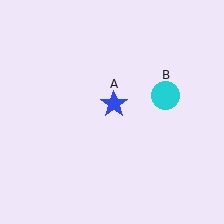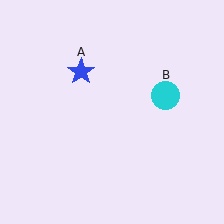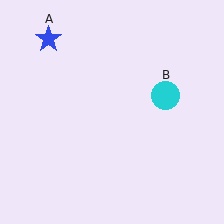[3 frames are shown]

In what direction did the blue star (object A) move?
The blue star (object A) moved up and to the left.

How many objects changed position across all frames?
1 object changed position: blue star (object A).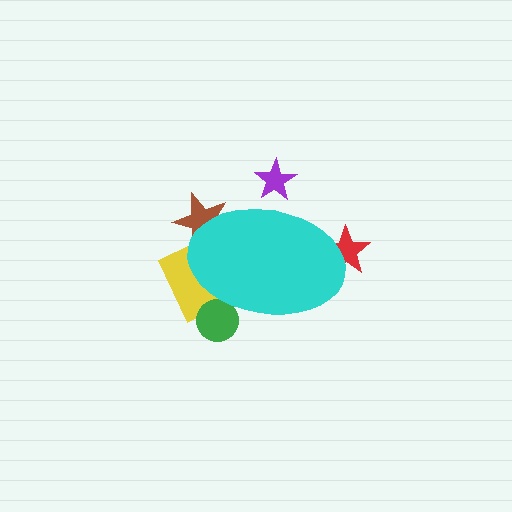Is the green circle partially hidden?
Yes, the green circle is partially hidden behind the cyan ellipse.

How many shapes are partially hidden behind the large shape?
5 shapes are partially hidden.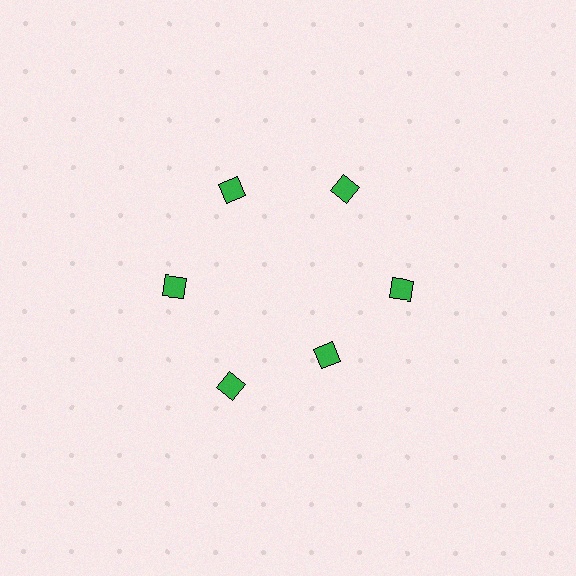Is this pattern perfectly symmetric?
No. The 6 green diamonds are arranged in a ring, but one element near the 5 o'clock position is pulled inward toward the center, breaking the 6-fold rotational symmetry.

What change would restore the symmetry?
The symmetry would be restored by moving it outward, back onto the ring so that all 6 diamonds sit at equal angles and equal distance from the center.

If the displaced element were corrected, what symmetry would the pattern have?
It would have 6-fold rotational symmetry — the pattern would map onto itself every 60 degrees.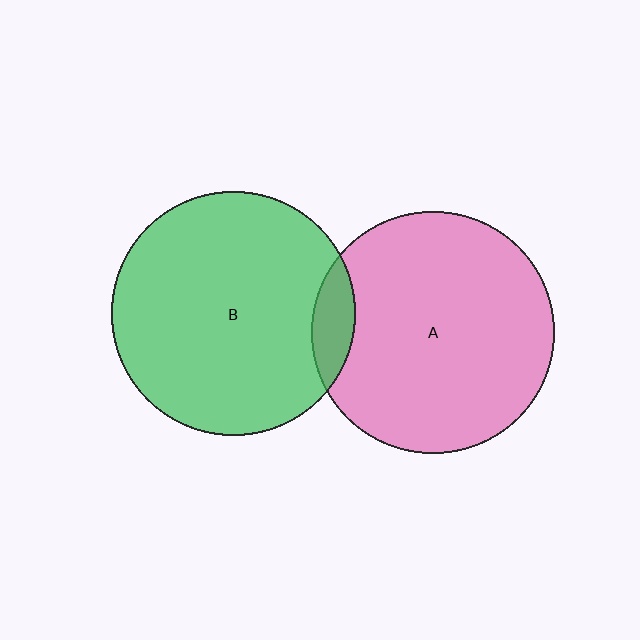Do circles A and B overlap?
Yes.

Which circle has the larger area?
Circle B (green).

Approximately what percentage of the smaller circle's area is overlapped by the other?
Approximately 10%.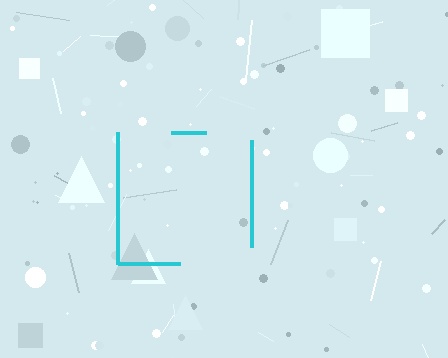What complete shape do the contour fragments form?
The contour fragments form a square.